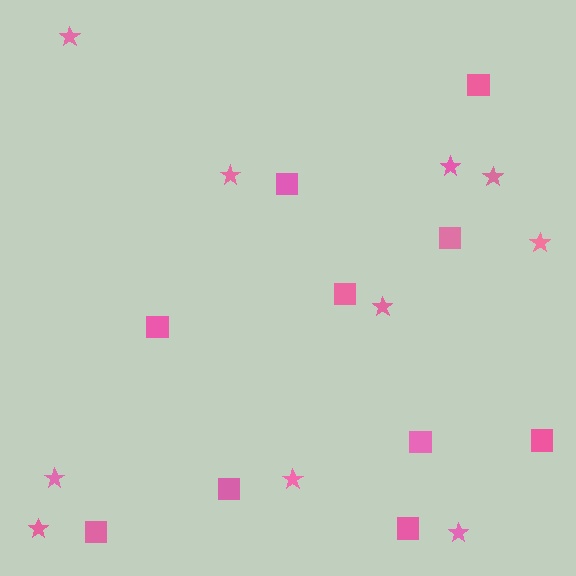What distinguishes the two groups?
There are 2 groups: one group of squares (10) and one group of stars (10).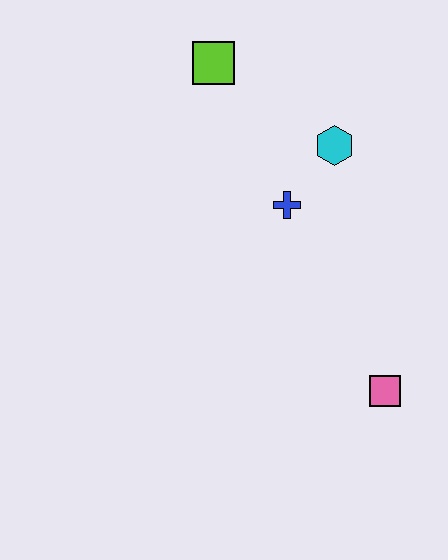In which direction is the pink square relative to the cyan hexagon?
The pink square is below the cyan hexagon.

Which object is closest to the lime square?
The cyan hexagon is closest to the lime square.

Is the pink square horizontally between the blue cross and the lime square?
No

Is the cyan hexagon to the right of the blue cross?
Yes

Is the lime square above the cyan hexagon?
Yes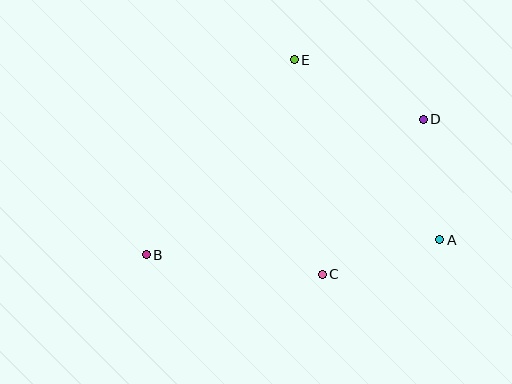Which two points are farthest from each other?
Points B and D are farthest from each other.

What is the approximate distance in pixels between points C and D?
The distance between C and D is approximately 185 pixels.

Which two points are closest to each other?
Points A and D are closest to each other.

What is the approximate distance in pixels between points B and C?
The distance between B and C is approximately 177 pixels.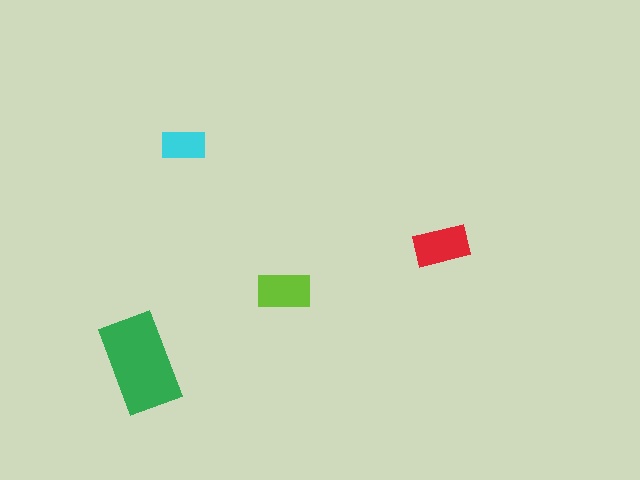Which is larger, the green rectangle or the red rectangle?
The green one.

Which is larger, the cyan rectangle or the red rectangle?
The red one.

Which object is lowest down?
The green rectangle is bottommost.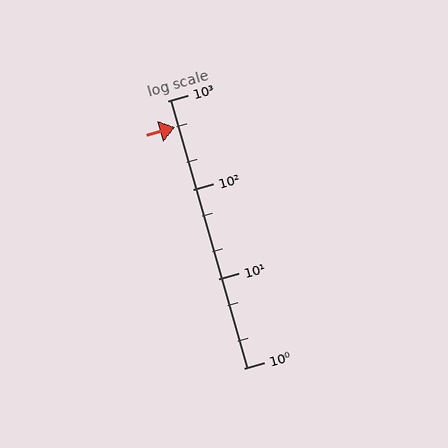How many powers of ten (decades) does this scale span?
The scale spans 3 decades, from 1 to 1000.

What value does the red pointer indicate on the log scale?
The pointer indicates approximately 500.